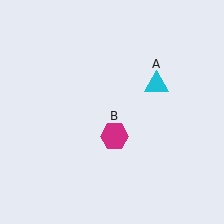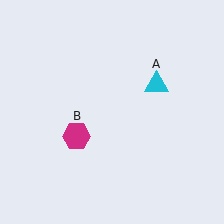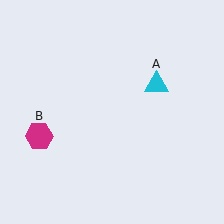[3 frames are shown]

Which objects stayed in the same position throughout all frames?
Cyan triangle (object A) remained stationary.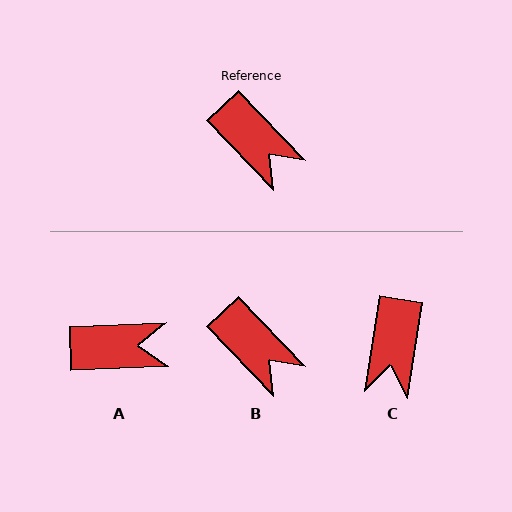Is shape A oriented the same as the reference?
No, it is off by about 49 degrees.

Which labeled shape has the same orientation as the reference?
B.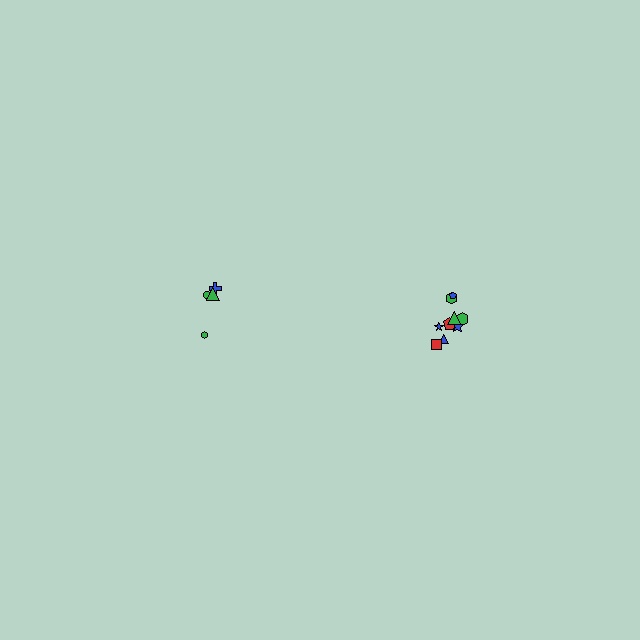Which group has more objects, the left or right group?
The right group.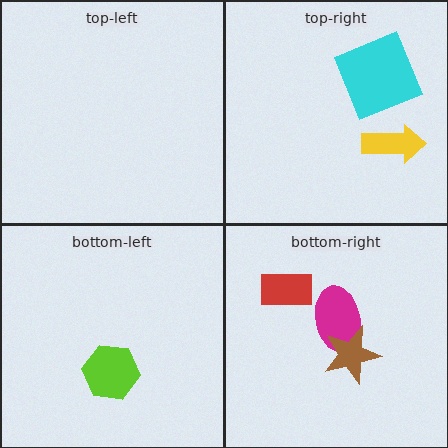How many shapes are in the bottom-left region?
1.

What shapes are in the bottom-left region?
The lime hexagon.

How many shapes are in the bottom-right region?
3.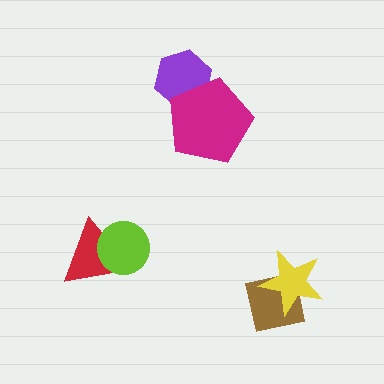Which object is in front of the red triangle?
The lime circle is in front of the red triangle.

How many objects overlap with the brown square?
1 object overlaps with the brown square.